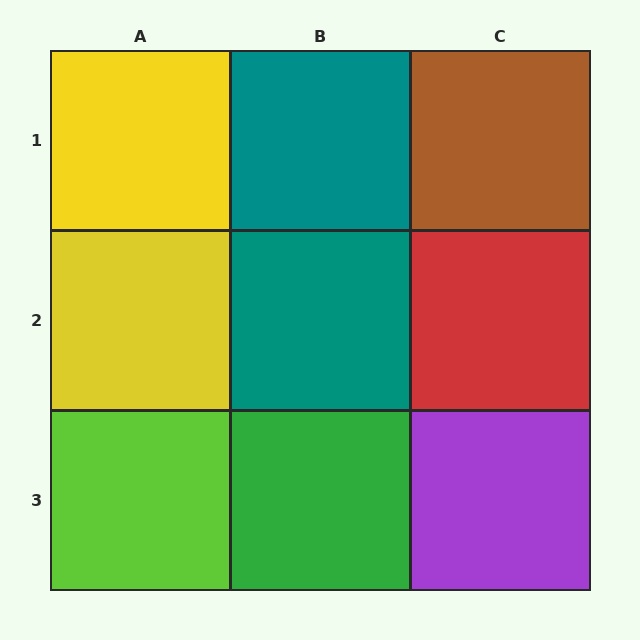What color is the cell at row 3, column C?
Purple.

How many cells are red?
1 cell is red.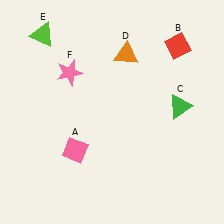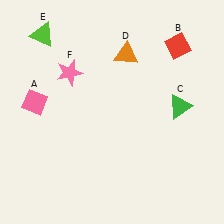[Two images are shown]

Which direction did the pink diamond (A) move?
The pink diamond (A) moved up.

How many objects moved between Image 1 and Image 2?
1 object moved between the two images.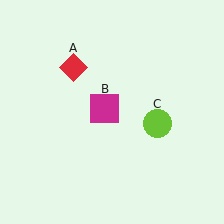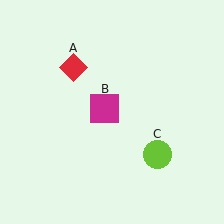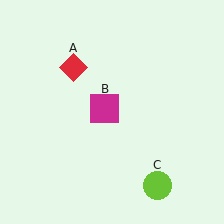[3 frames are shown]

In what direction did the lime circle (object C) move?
The lime circle (object C) moved down.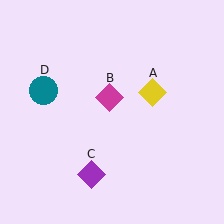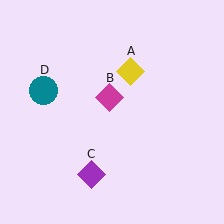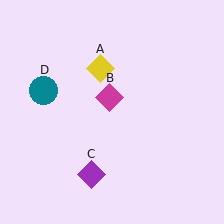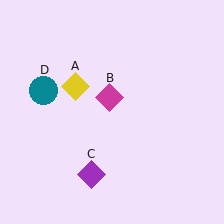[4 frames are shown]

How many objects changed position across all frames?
1 object changed position: yellow diamond (object A).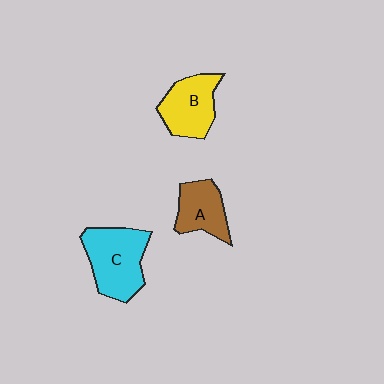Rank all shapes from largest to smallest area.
From largest to smallest: C (cyan), B (yellow), A (brown).